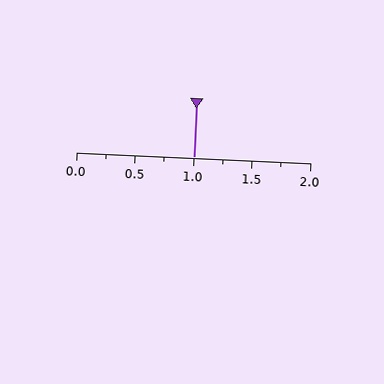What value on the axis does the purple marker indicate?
The marker indicates approximately 1.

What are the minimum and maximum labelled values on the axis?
The axis runs from 0.0 to 2.0.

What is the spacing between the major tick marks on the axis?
The major ticks are spaced 0.5 apart.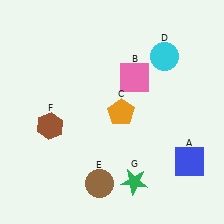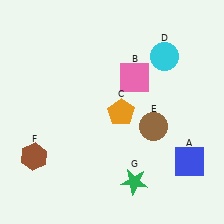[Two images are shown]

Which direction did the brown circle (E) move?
The brown circle (E) moved up.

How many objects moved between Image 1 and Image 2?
2 objects moved between the two images.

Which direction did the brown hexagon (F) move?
The brown hexagon (F) moved down.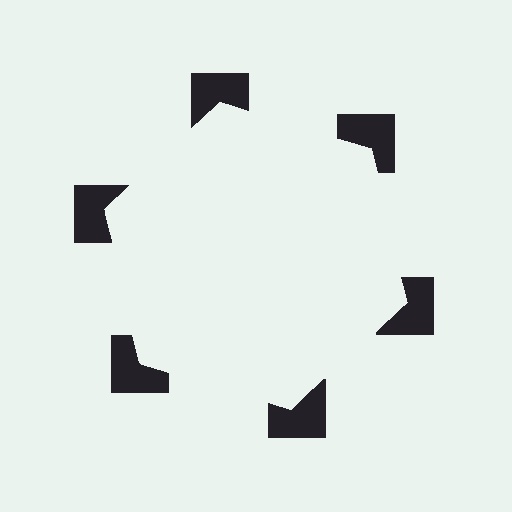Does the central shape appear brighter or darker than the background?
It typically appears slightly brighter than the background, even though no actual brightness change is drawn.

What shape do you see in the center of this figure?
An illusory hexagon — its edges are inferred from the aligned wedge cuts in the notched squares, not physically drawn.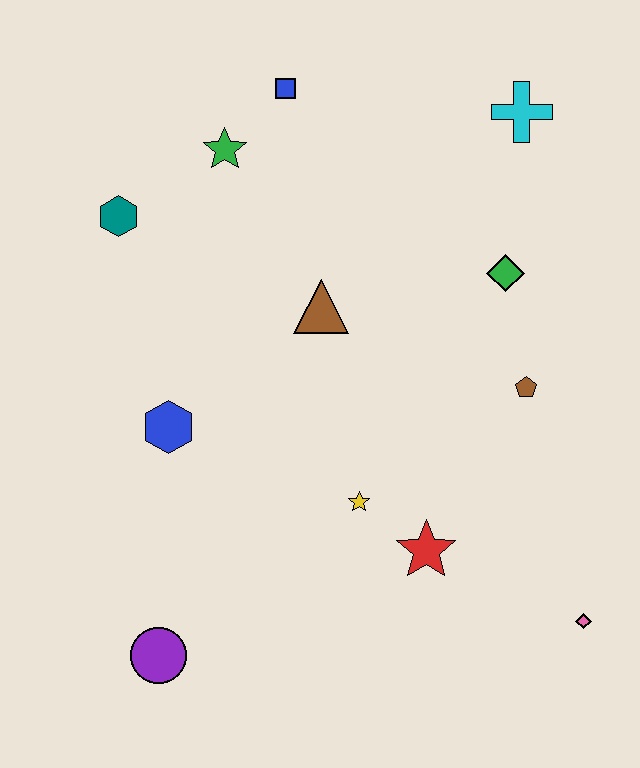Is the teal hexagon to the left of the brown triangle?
Yes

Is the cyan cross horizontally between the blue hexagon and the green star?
No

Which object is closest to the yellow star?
The red star is closest to the yellow star.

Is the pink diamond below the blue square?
Yes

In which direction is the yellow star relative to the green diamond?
The yellow star is below the green diamond.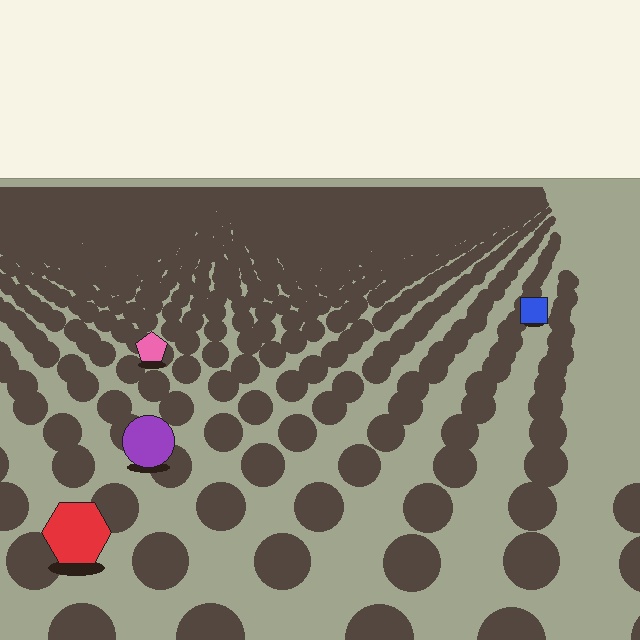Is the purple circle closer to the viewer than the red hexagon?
No. The red hexagon is closer — you can tell from the texture gradient: the ground texture is coarser near it.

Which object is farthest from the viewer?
The blue square is farthest from the viewer. It appears smaller and the ground texture around it is denser.